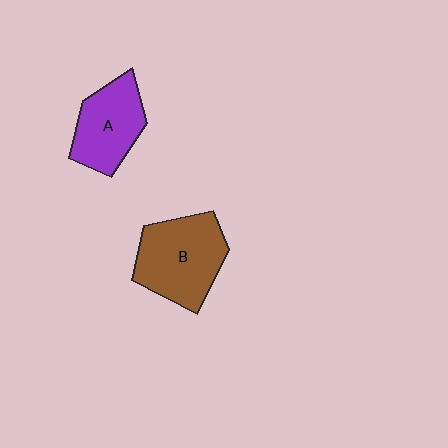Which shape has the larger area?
Shape B (brown).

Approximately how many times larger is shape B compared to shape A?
Approximately 1.3 times.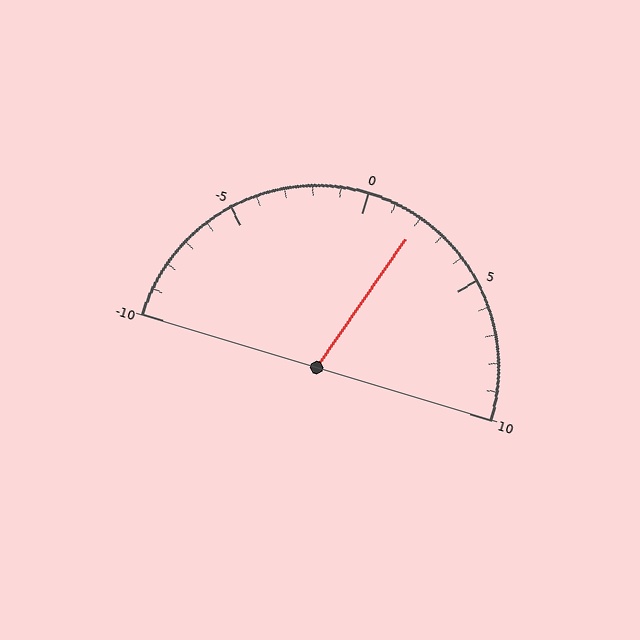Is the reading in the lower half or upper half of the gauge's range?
The reading is in the upper half of the range (-10 to 10).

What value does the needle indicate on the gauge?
The needle indicates approximately 2.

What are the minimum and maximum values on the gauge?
The gauge ranges from -10 to 10.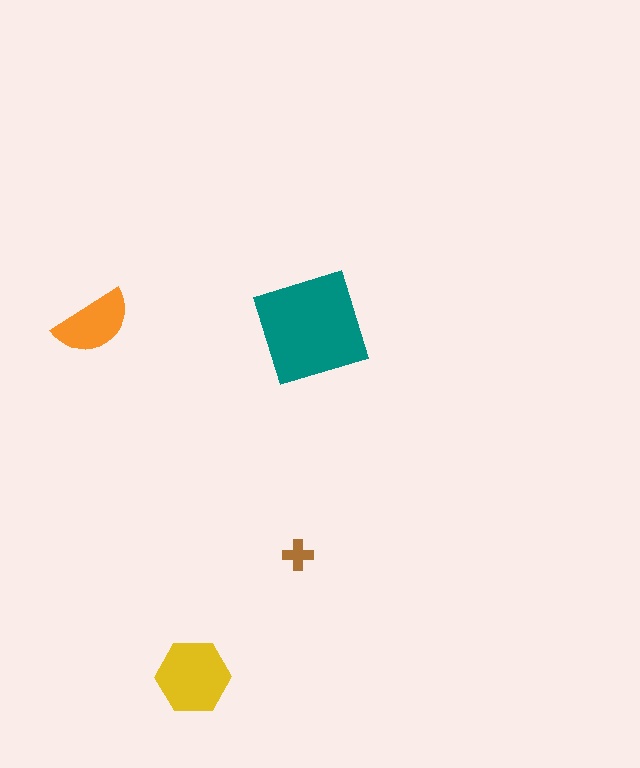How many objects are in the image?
There are 4 objects in the image.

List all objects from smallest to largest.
The brown cross, the orange semicircle, the yellow hexagon, the teal diamond.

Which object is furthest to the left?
The orange semicircle is leftmost.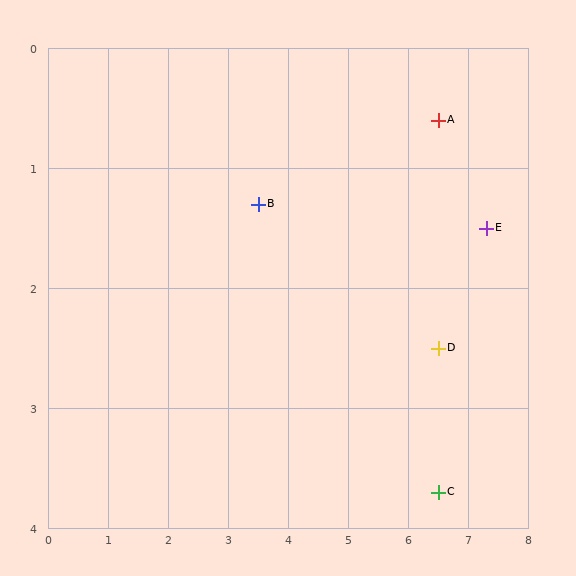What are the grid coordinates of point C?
Point C is at approximately (6.5, 3.7).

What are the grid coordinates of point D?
Point D is at approximately (6.5, 2.5).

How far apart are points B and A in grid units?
Points B and A are about 3.1 grid units apart.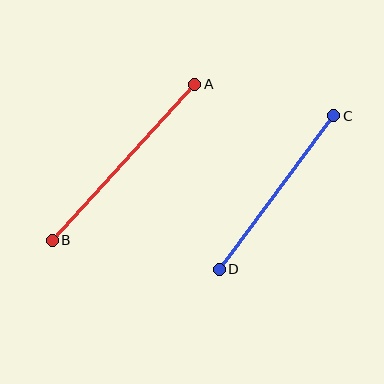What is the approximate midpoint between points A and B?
The midpoint is at approximately (123, 162) pixels.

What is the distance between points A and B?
The distance is approximately 212 pixels.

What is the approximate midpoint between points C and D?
The midpoint is at approximately (277, 193) pixels.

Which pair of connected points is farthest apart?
Points A and B are farthest apart.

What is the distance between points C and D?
The distance is approximately 192 pixels.